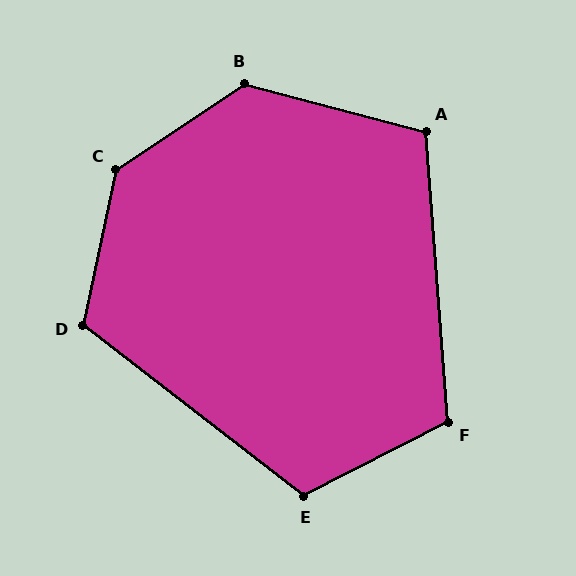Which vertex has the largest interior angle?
C, at approximately 136 degrees.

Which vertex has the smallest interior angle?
A, at approximately 109 degrees.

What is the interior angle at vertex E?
Approximately 115 degrees (obtuse).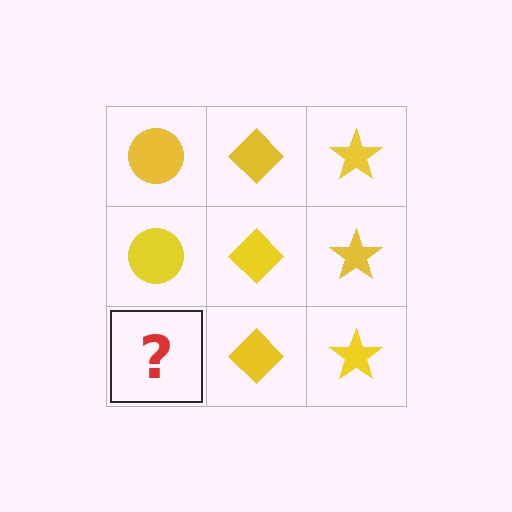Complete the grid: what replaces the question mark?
The question mark should be replaced with a yellow circle.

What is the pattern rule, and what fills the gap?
The rule is that each column has a consistent shape. The gap should be filled with a yellow circle.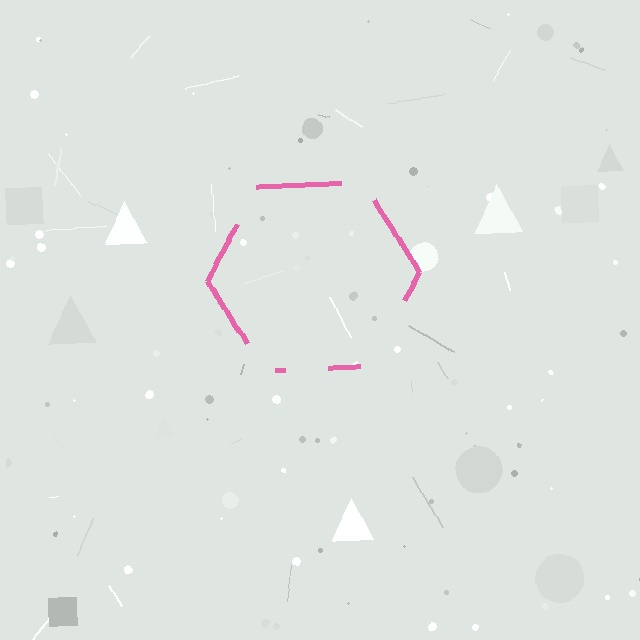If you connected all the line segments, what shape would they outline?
They would outline a hexagon.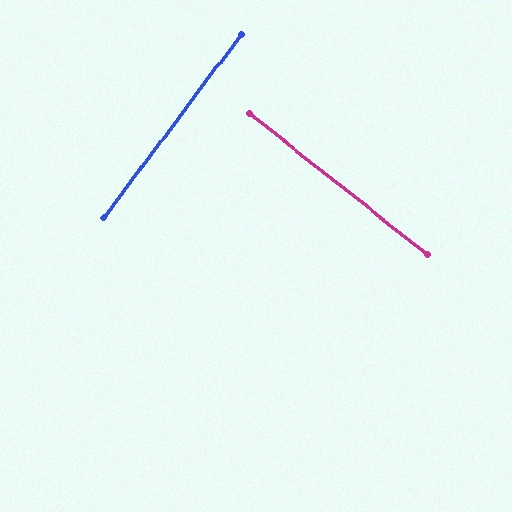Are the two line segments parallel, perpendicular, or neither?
Perpendicular — they meet at approximately 88°.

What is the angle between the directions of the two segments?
Approximately 88 degrees.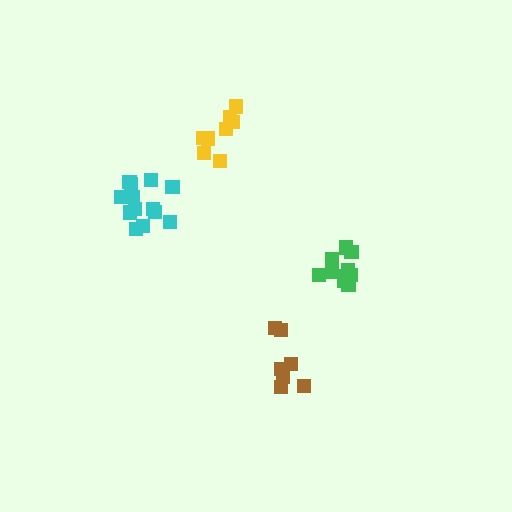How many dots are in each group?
Group 1: 7 dots, Group 2: 10 dots, Group 3: 8 dots, Group 4: 13 dots (38 total).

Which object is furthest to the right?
The green cluster is rightmost.